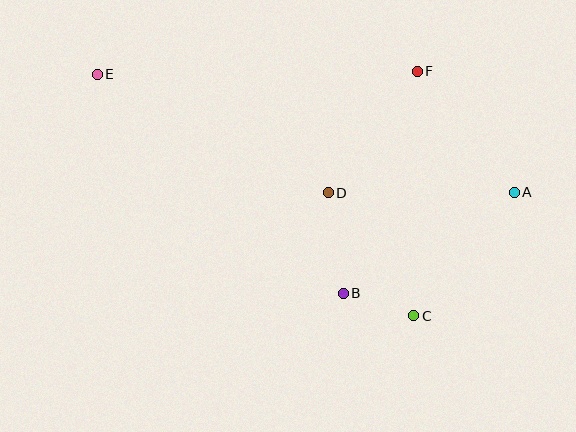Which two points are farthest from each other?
Points A and E are farthest from each other.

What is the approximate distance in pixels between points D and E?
The distance between D and E is approximately 259 pixels.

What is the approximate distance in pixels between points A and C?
The distance between A and C is approximately 159 pixels.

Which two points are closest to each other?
Points B and C are closest to each other.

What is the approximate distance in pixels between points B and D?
The distance between B and D is approximately 102 pixels.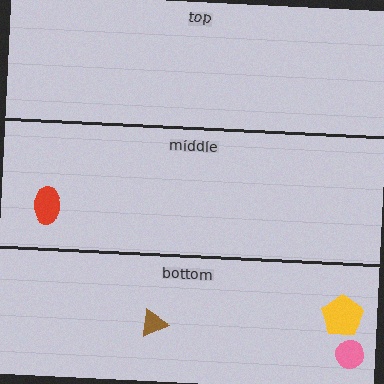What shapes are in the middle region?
The red ellipse.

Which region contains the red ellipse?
The middle region.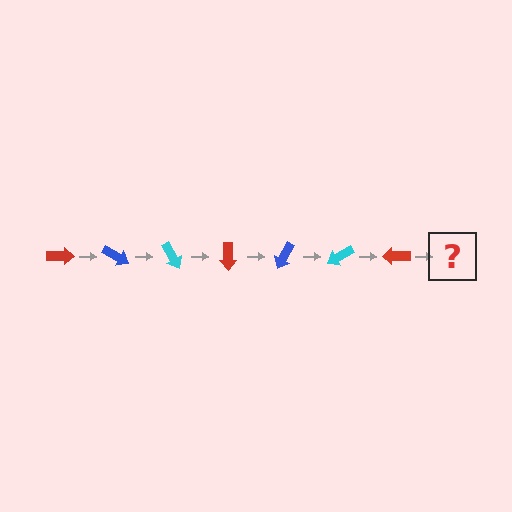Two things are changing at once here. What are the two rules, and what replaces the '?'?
The two rules are that it rotates 30 degrees each step and the color cycles through red, blue, and cyan. The '?' should be a blue arrow, rotated 210 degrees from the start.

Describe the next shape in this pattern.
It should be a blue arrow, rotated 210 degrees from the start.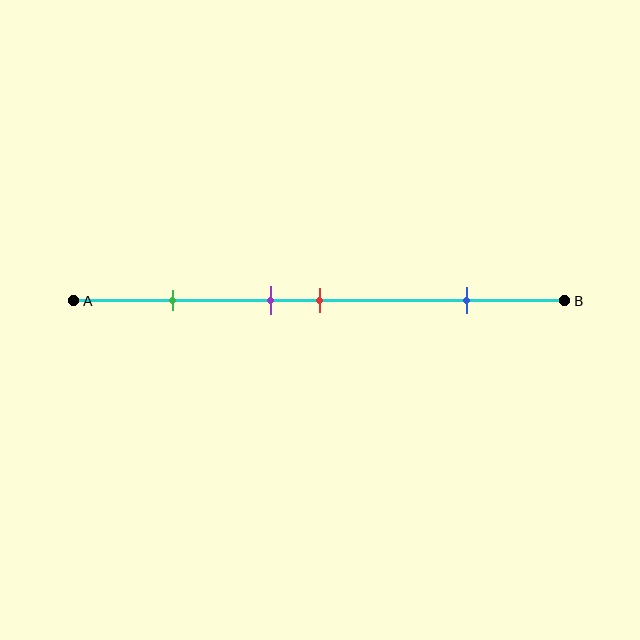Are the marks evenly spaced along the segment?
No, the marks are not evenly spaced.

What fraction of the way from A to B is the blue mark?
The blue mark is approximately 80% (0.8) of the way from A to B.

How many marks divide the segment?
There are 4 marks dividing the segment.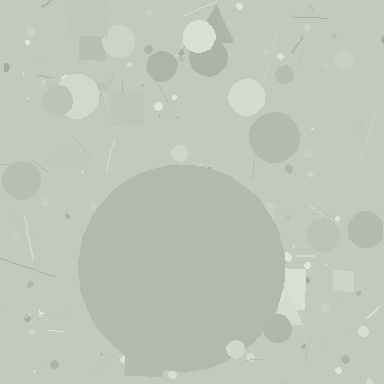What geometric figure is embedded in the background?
A circle is embedded in the background.